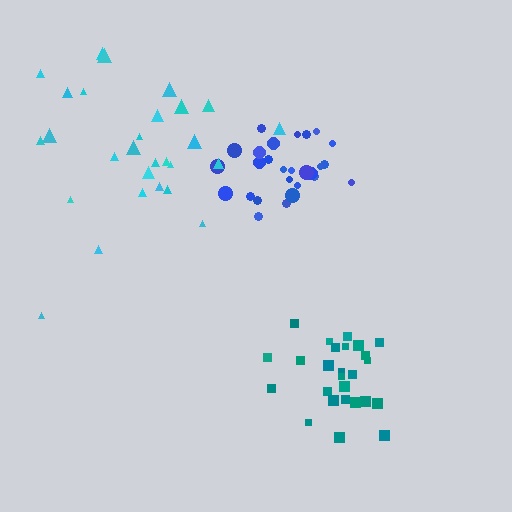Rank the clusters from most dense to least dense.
teal, blue, cyan.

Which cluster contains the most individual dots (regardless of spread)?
Cyan (28).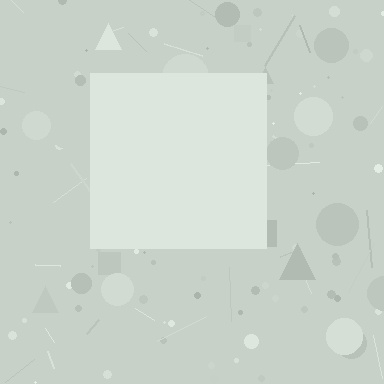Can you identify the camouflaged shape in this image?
The camouflaged shape is a square.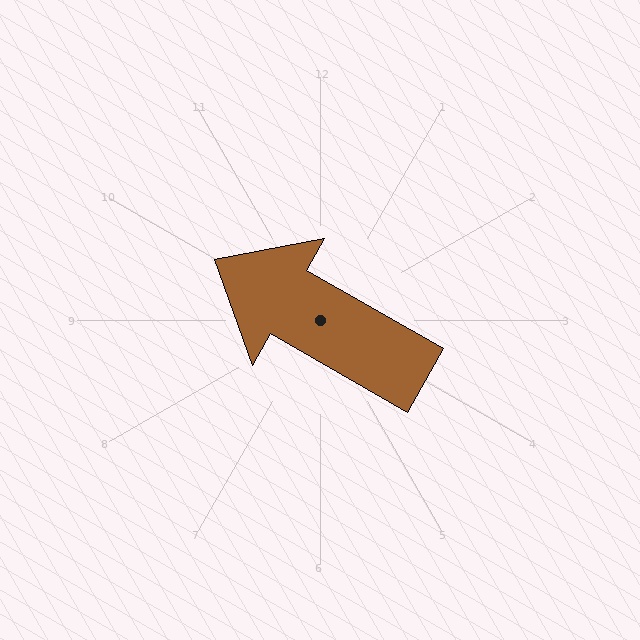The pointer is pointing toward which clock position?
Roughly 10 o'clock.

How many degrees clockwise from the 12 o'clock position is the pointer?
Approximately 300 degrees.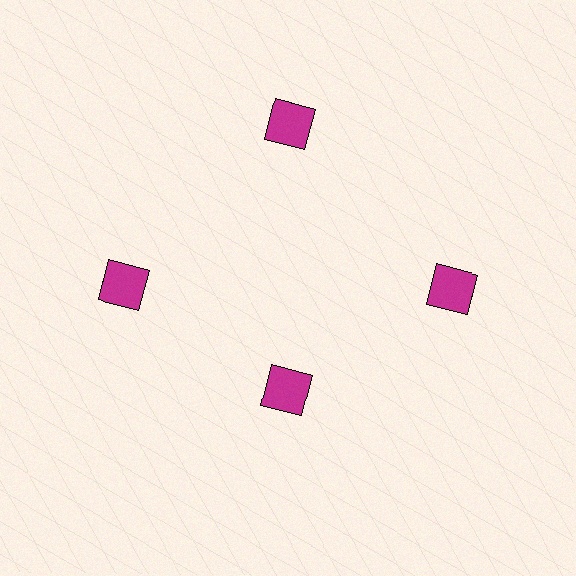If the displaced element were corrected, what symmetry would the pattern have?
It would have 4-fold rotational symmetry — the pattern would map onto itself every 90 degrees.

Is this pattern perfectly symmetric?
No. The 4 magenta squares are arranged in a ring, but one element near the 6 o'clock position is pulled inward toward the center, breaking the 4-fold rotational symmetry.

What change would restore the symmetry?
The symmetry would be restored by moving it outward, back onto the ring so that all 4 squares sit at equal angles and equal distance from the center.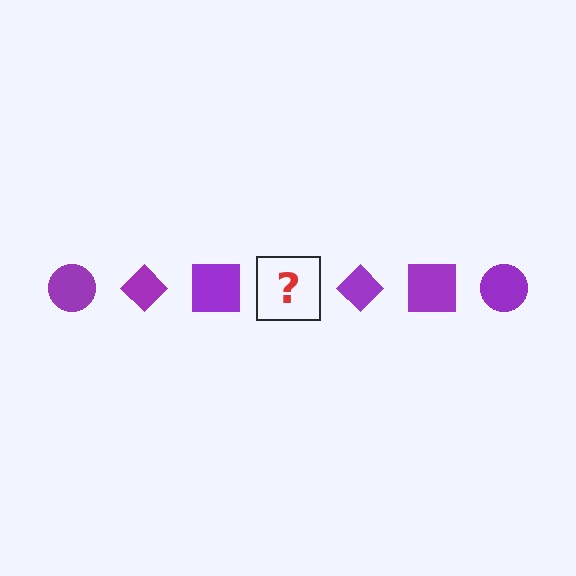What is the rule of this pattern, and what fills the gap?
The rule is that the pattern cycles through circle, diamond, square shapes in purple. The gap should be filled with a purple circle.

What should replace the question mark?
The question mark should be replaced with a purple circle.